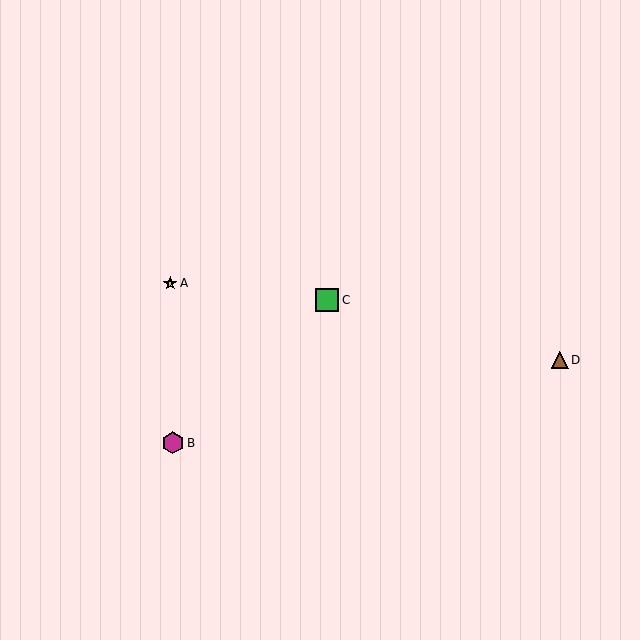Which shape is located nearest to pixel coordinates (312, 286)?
The green square (labeled C) at (327, 300) is nearest to that location.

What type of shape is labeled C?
Shape C is a green square.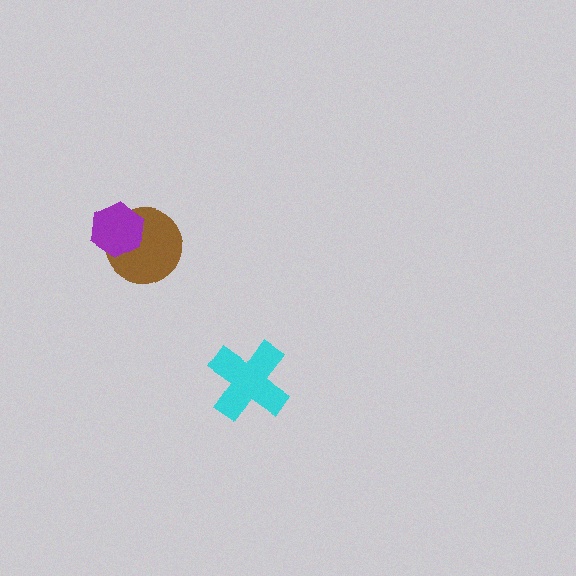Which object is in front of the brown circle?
The purple hexagon is in front of the brown circle.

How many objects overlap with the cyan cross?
0 objects overlap with the cyan cross.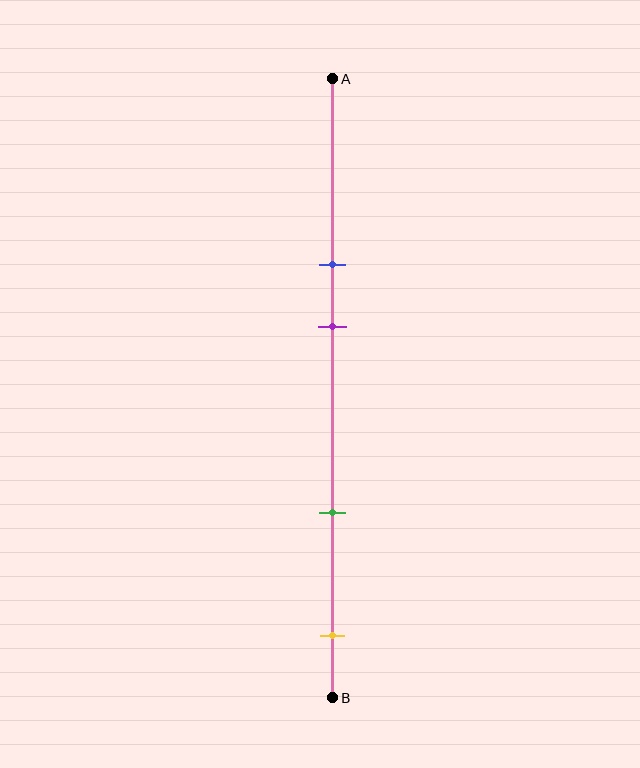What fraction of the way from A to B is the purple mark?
The purple mark is approximately 40% (0.4) of the way from A to B.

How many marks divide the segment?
There are 4 marks dividing the segment.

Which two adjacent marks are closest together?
The blue and purple marks are the closest adjacent pair.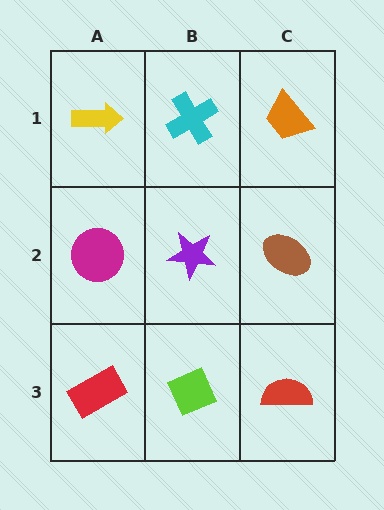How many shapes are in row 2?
3 shapes.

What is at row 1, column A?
A yellow arrow.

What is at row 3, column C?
A red semicircle.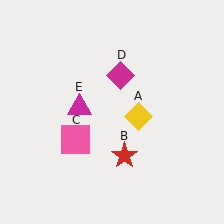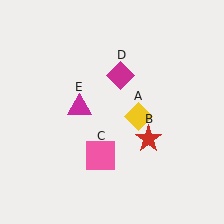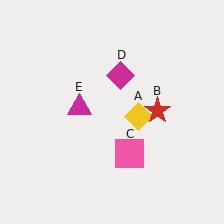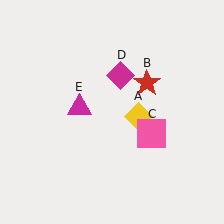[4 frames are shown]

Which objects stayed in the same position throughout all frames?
Yellow diamond (object A) and magenta diamond (object D) and magenta triangle (object E) remained stationary.